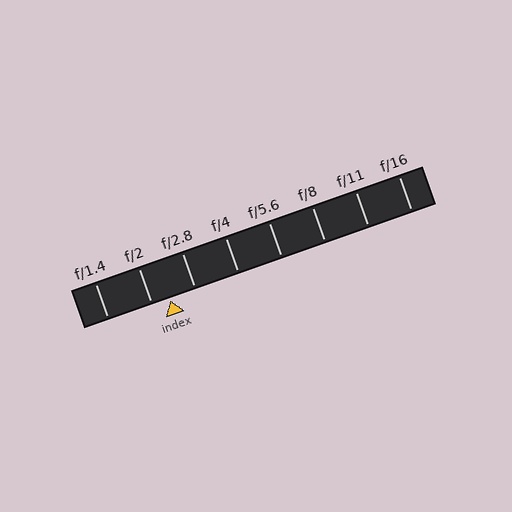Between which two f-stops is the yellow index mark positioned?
The index mark is between f/2 and f/2.8.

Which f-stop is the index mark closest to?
The index mark is closest to f/2.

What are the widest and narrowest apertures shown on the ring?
The widest aperture shown is f/1.4 and the narrowest is f/16.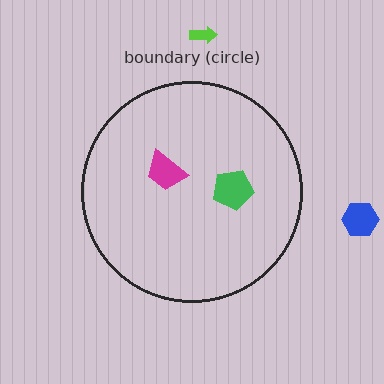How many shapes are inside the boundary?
2 inside, 2 outside.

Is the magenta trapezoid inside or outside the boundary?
Inside.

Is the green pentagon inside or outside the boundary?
Inside.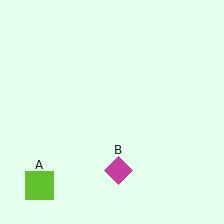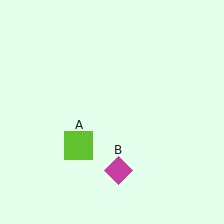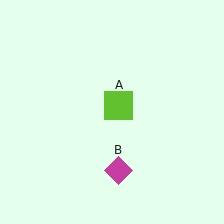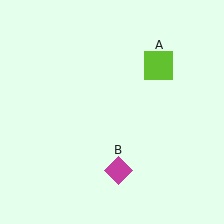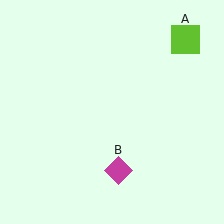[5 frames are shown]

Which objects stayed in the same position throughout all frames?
Magenta diamond (object B) remained stationary.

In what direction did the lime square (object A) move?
The lime square (object A) moved up and to the right.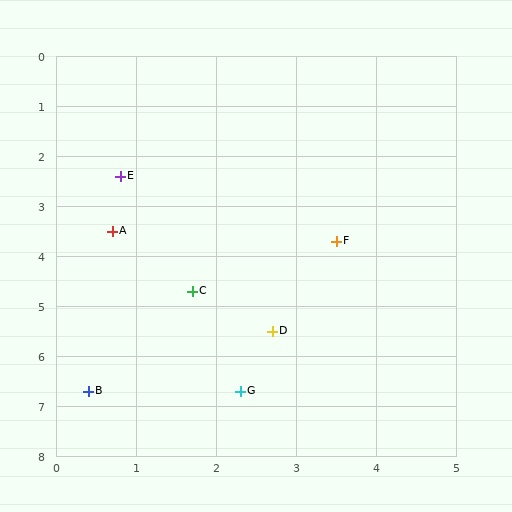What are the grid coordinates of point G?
Point G is at approximately (2.3, 6.7).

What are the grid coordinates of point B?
Point B is at approximately (0.4, 6.7).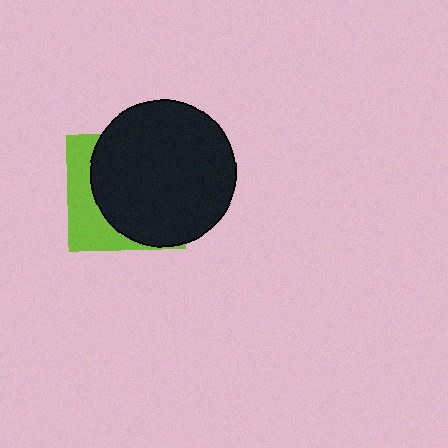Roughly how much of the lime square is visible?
A small part of it is visible (roughly 31%).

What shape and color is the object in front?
The object in front is a black circle.